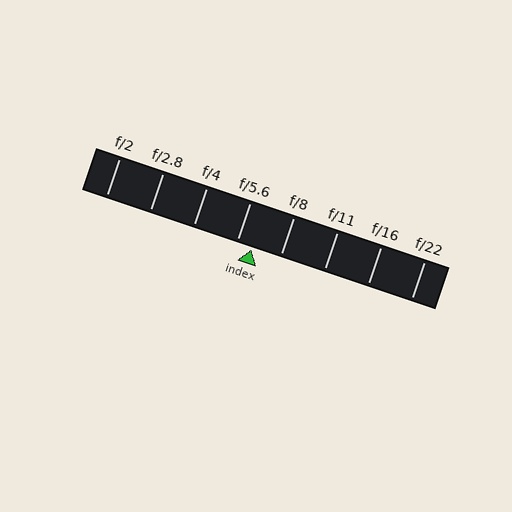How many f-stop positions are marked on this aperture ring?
There are 8 f-stop positions marked.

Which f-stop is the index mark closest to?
The index mark is closest to f/5.6.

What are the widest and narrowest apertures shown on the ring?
The widest aperture shown is f/2 and the narrowest is f/22.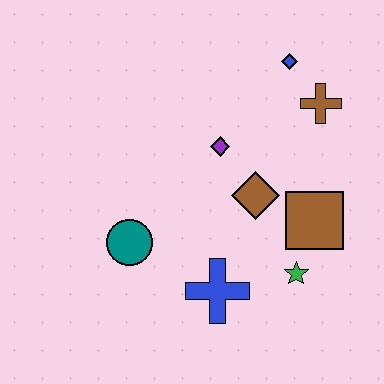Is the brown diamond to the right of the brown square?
No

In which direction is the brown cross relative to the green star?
The brown cross is above the green star.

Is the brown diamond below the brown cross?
Yes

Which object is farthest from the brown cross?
The teal circle is farthest from the brown cross.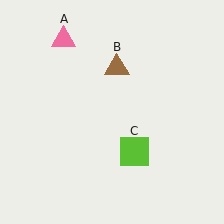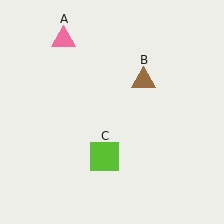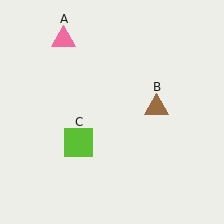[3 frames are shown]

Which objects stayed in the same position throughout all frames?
Pink triangle (object A) remained stationary.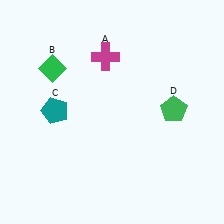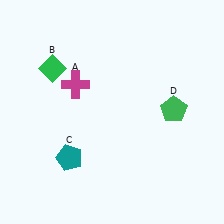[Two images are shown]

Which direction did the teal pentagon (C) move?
The teal pentagon (C) moved down.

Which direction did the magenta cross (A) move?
The magenta cross (A) moved left.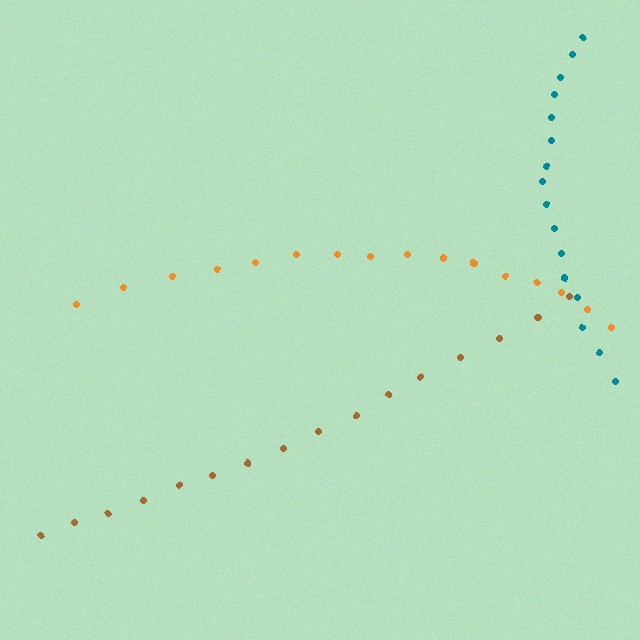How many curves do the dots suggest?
There are 3 distinct paths.